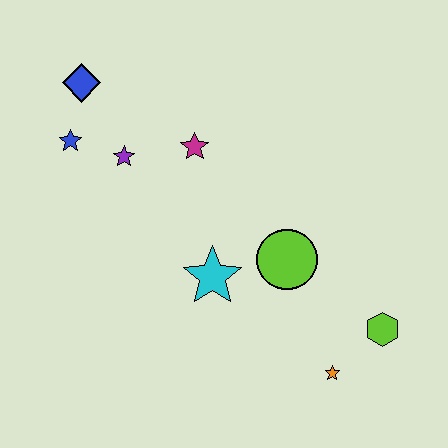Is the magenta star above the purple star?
Yes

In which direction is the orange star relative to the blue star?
The orange star is to the right of the blue star.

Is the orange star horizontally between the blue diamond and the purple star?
No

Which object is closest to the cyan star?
The lime circle is closest to the cyan star.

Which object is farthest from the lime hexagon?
The blue diamond is farthest from the lime hexagon.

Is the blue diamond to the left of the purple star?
Yes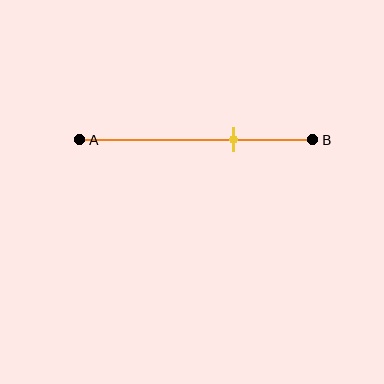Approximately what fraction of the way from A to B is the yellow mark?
The yellow mark is approximately 65% of the way from A to B.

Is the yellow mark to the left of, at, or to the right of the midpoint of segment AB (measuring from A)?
The yellow mark is to the right of the midpoint of segment AB.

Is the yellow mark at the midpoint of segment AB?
No, the mark is at about 65% from A, not at the 50% midpoint.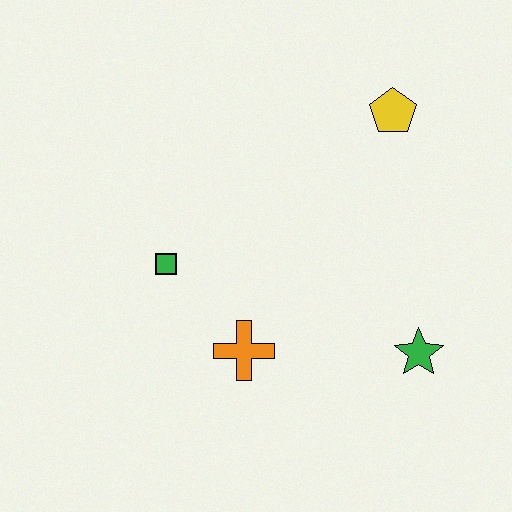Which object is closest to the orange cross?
The green square is closest to the orange cross.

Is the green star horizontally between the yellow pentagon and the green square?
No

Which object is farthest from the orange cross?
The yellow pentagon is farthest from the orange cross.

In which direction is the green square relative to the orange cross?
The green square is above the orange cross.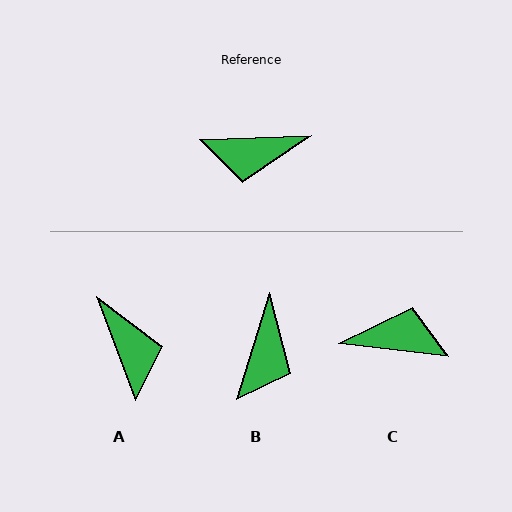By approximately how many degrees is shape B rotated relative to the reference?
Approximately 70 degrees counter-clockwise.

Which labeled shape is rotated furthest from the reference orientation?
C, about 171 degrees away.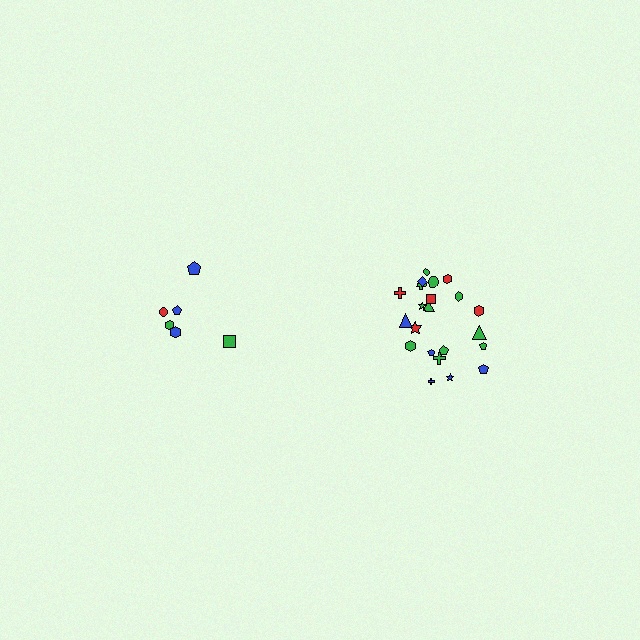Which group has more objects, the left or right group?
The right group.